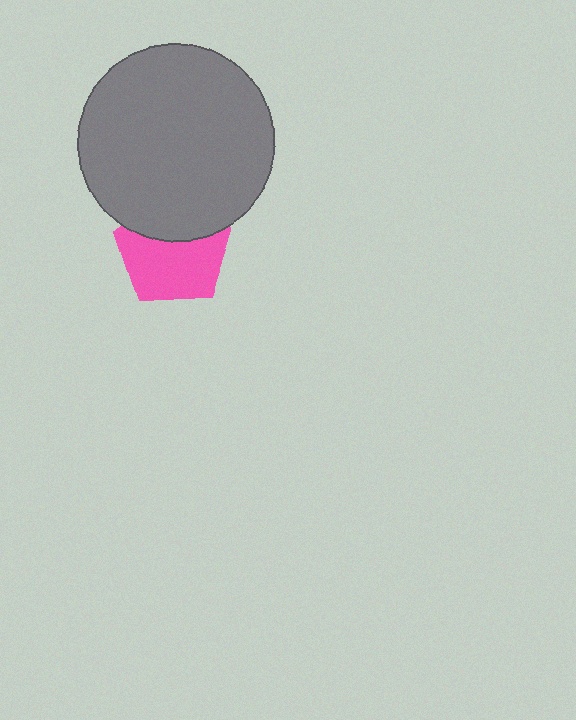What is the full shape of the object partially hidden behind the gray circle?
The partially hidden object is a pink pentagon.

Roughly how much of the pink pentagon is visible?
About half of it is visible (roughly 64%).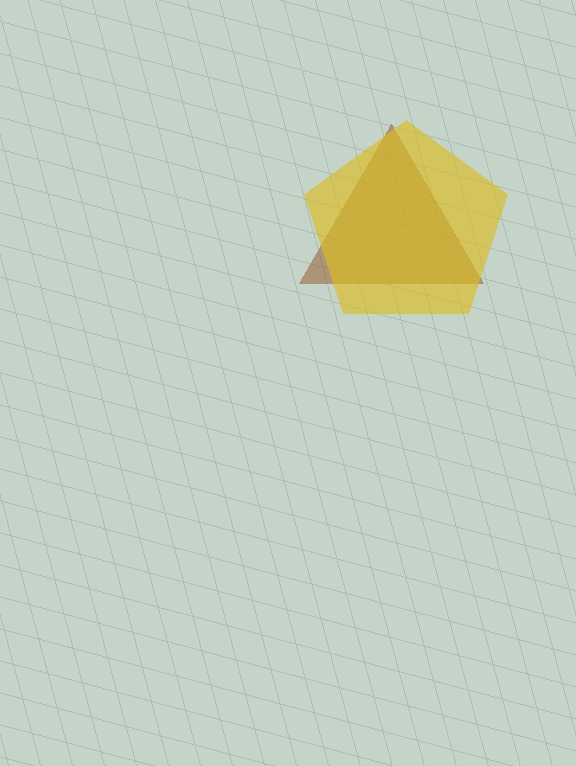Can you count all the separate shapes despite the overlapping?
Yes, there are 2 separate shapes.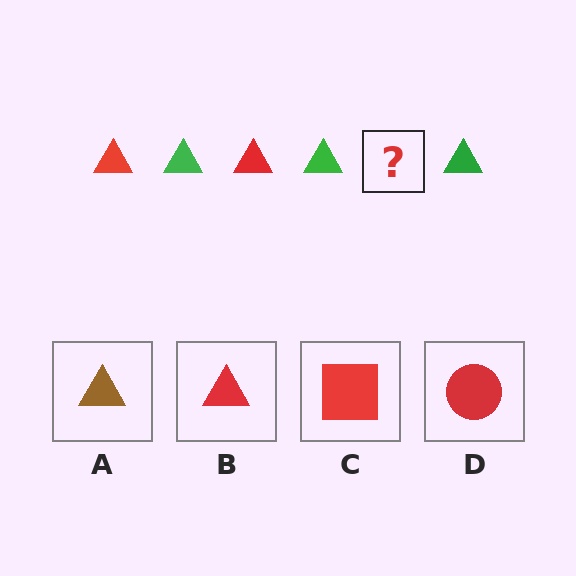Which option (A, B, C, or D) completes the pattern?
B.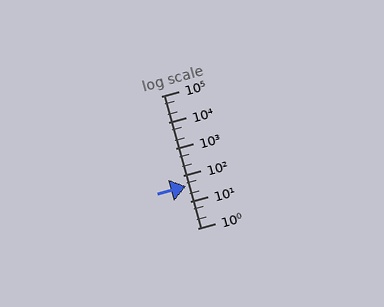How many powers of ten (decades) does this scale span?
The scale spans 5 decades, from 1 to 100000.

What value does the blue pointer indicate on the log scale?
The pointer indicates approximately 39.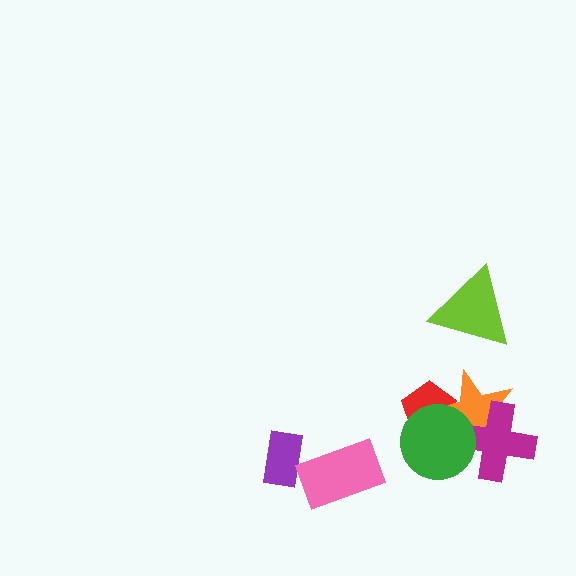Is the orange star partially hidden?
Yes, it is partially covered by another shape.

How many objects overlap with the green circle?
3 objects overlap with the green circle.